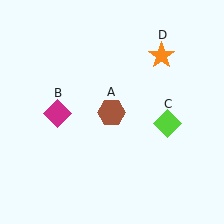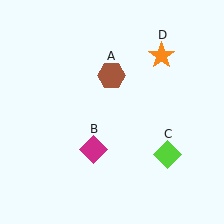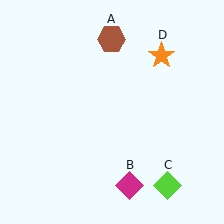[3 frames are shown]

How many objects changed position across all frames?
3 objects changed position: brown hexagon (object A), magenta diamond (object B), lime diamond (object C).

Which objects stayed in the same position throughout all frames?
Orange star (object D) remained stationary.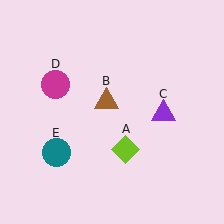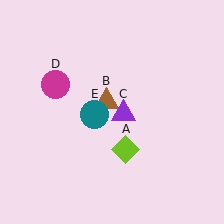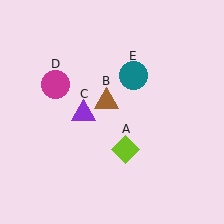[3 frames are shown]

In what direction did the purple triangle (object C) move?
The purple triangle (object C) moved left.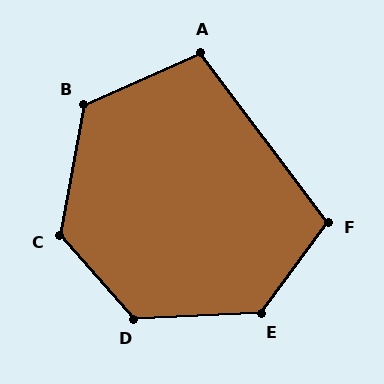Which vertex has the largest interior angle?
D, at approximately 129 degrees.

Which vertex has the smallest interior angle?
A, at approximately 103 degrees.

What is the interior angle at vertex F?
Approximately 107 degrees (obtuse).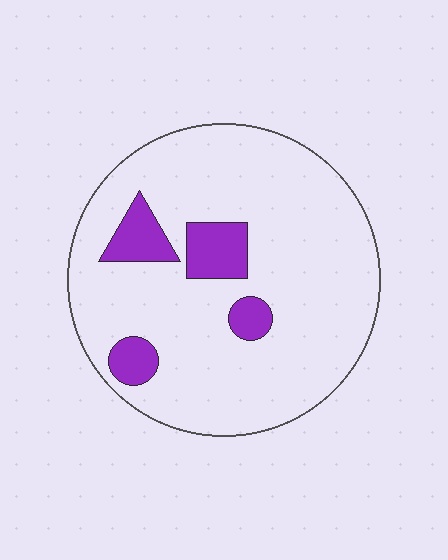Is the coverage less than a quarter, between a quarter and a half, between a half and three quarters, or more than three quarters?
Less than a quarter.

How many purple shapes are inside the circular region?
4.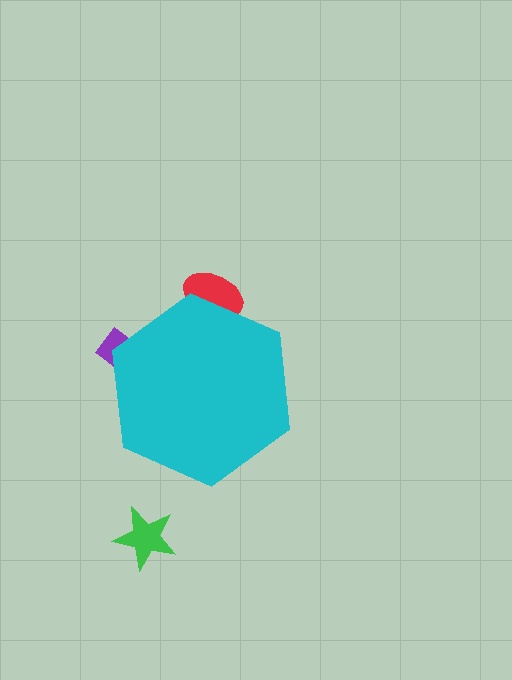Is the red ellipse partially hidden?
Yes, the red ellipse is partially hidden behind the cyan hexagon.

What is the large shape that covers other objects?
A cyan hexagon.